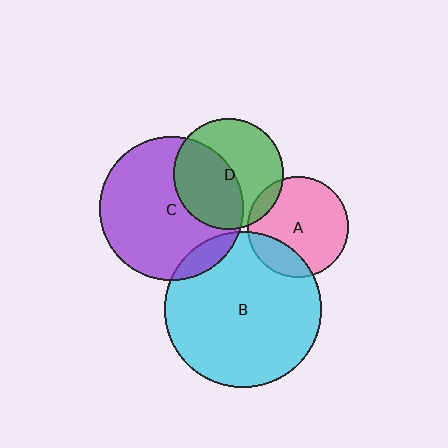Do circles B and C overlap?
Yes.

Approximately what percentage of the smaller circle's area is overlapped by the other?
Approximately 10%.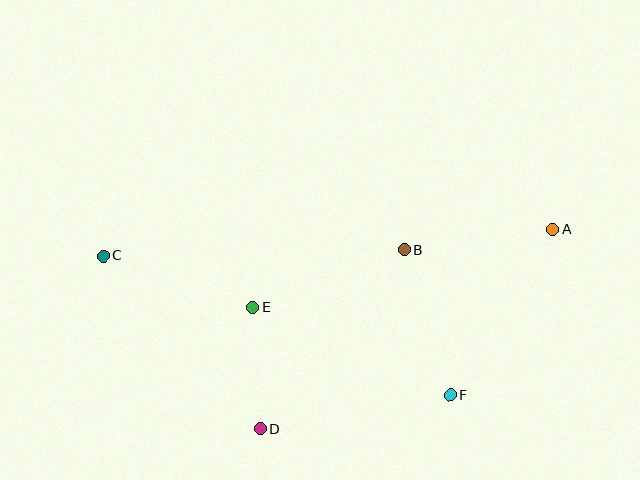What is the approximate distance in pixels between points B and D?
The distance between B and D is approximately 230 pixels.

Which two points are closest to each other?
Points D and E are closest to each other.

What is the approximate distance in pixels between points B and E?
The distance between B and E is approximately 163 pixels.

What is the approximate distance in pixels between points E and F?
The distance between E and F is approximately 216 pixels.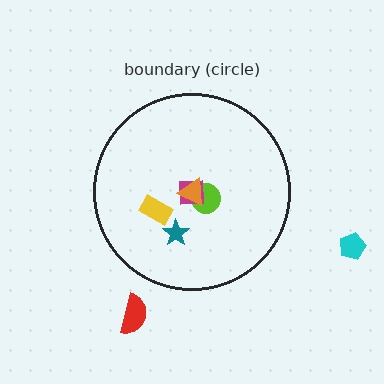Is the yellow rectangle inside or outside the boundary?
Inside.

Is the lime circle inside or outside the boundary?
Inside.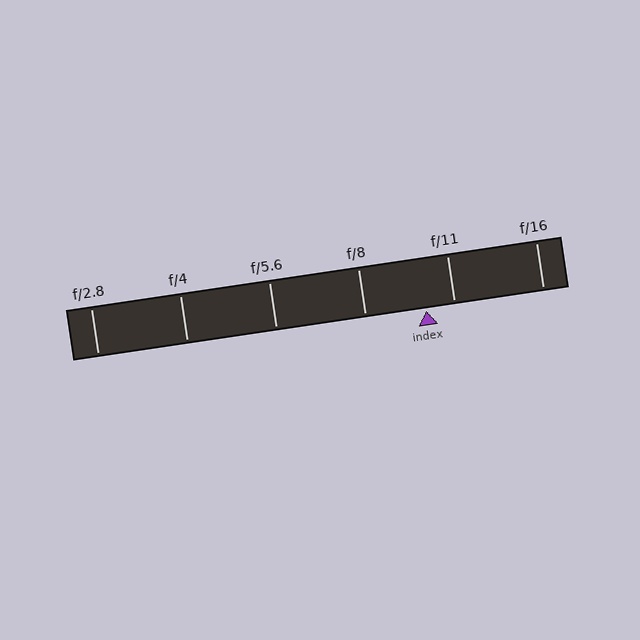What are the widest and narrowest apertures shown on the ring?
The widest aperture shown is f/2.8 and the narrowest is f/16.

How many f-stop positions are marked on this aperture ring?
There are 6 f-stop positions marked.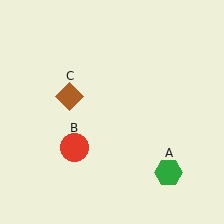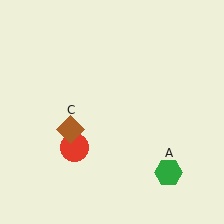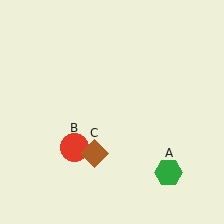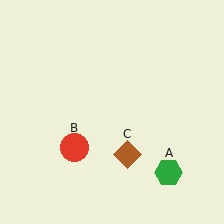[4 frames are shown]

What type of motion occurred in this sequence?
The brown diamond (object C) rotated counterclockwise around the center of the scene.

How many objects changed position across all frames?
1 object changed position: brown diamond (object C).